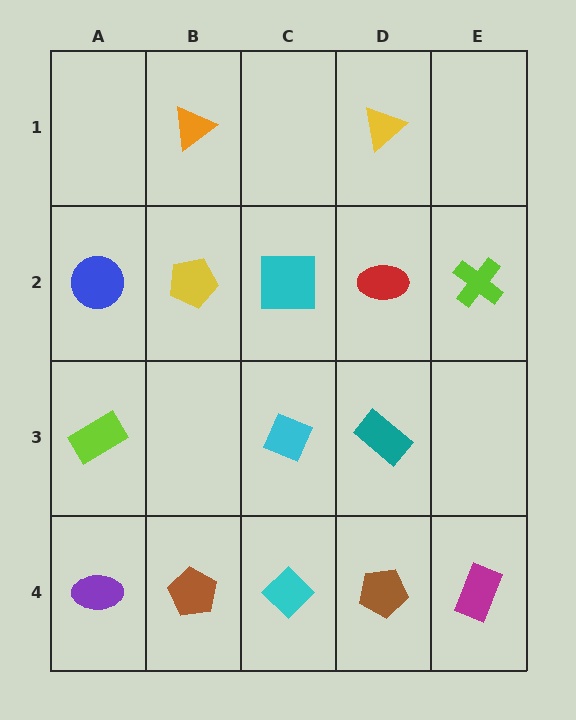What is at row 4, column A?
A purple ellipse.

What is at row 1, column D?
A yellow triangle.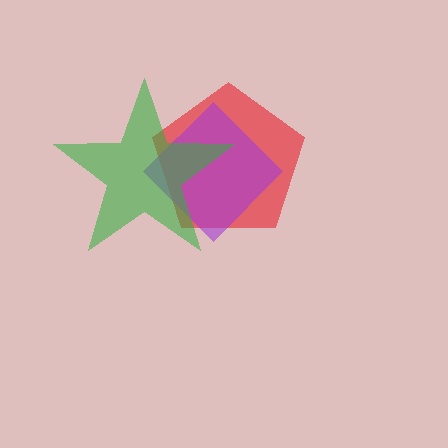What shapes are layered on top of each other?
The layered shapes are: a red pentagon, a purple diamond, a green star.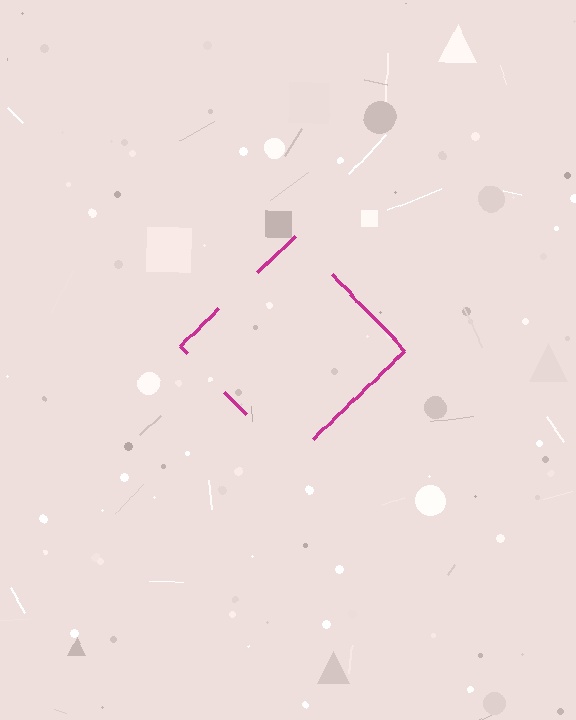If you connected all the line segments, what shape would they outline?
They would outline a diamond.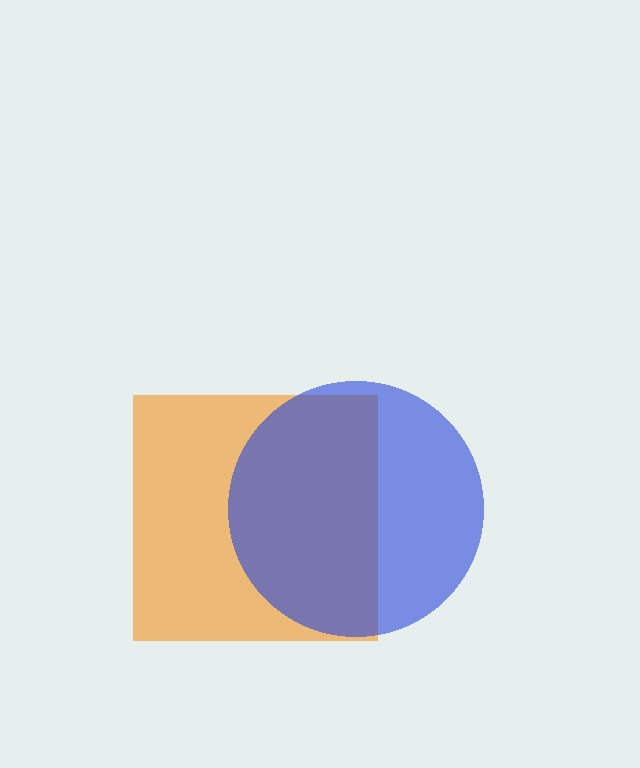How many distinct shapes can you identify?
There are 2 distinct shapes: an orange square, a blue circle.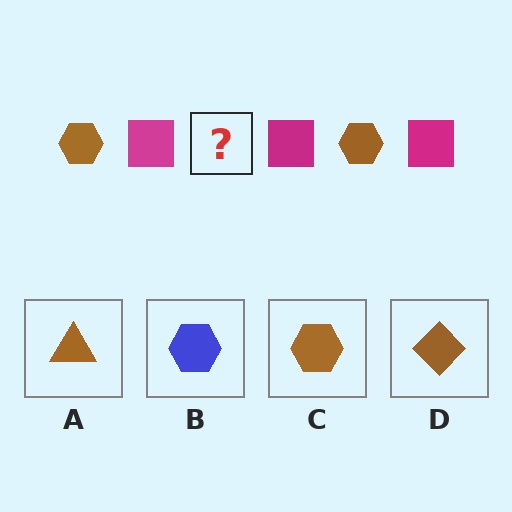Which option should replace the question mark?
Option C.